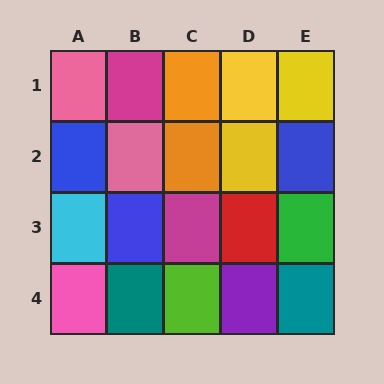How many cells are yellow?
3 cells are yellow.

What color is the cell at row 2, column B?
Pink.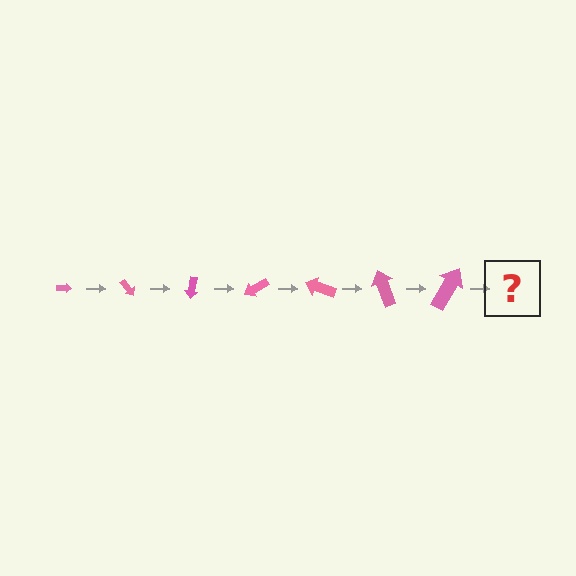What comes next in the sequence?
The next element should be an arrow, larger than the previous one and rotated 350 degrees from the start.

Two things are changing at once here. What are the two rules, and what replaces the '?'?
The two rules are that the arrow grows larger each step and it rotates 50 degrees each step. The '?' should be an arrow, larger than the previous one and rotated 350 degrees from the start.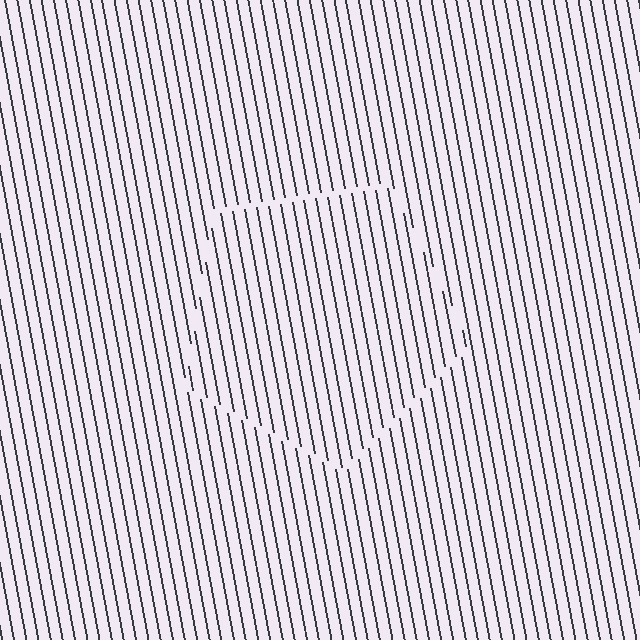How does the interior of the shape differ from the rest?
The interior of the shape contains the same grating, shifted by half a period — the contour is defined by the phase discontinuity where line-ends from the inner and outer gratings abut.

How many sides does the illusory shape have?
5 sides — the line-ends trace a pentagon.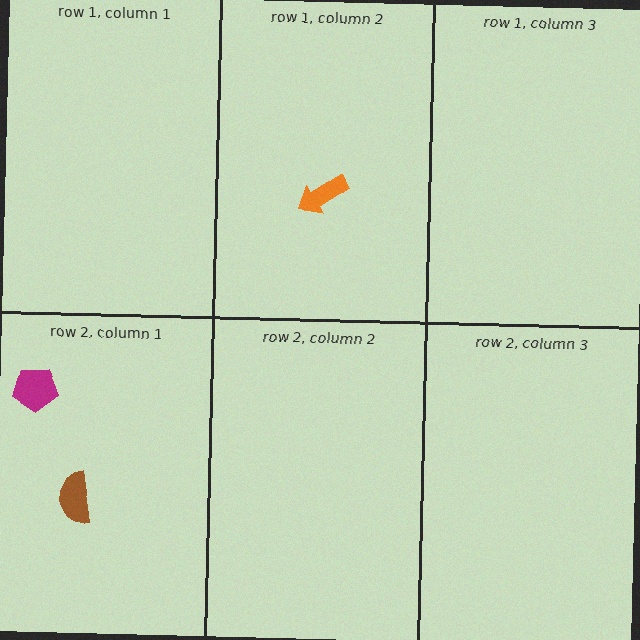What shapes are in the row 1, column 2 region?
The orange arrow.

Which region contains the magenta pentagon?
The row 2, column 1 region.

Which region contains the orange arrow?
The row 1, column 2 region.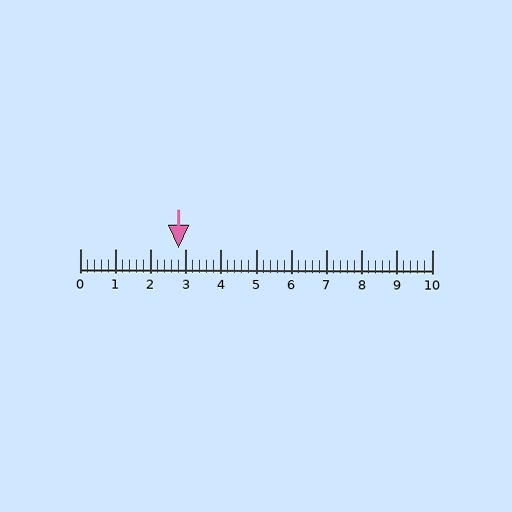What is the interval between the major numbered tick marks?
The major tick marks are spaced 1 units apart.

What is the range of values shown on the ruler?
The ruler shows values from 0 to 10.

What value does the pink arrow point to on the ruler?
The pink arrow points to approximately 2.8.